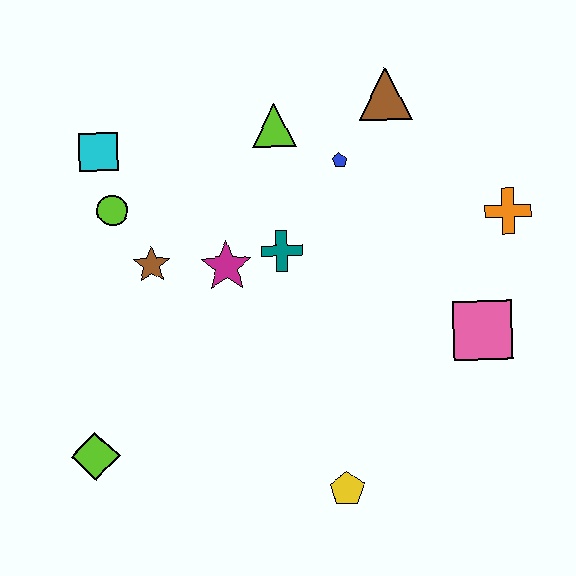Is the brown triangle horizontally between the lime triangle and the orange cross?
Yes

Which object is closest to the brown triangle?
The blue pentagon is closest to the brown triangle.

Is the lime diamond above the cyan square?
No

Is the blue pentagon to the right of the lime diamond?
Yes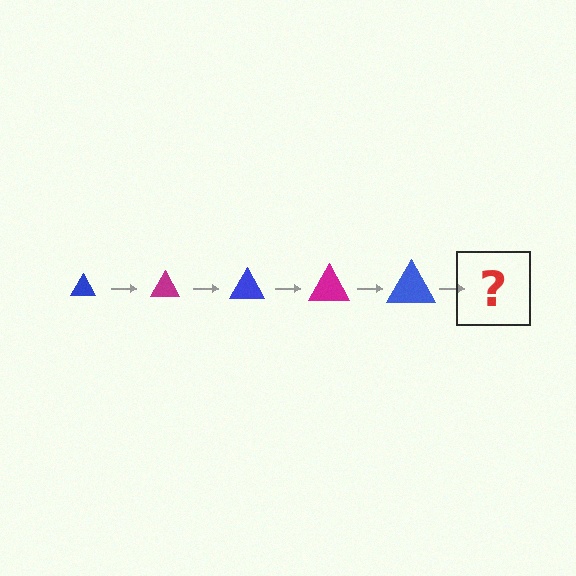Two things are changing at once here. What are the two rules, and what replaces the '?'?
The two rules are that the triangle grows larger each step and the color cycles through blue and magenta. The '?' should be a magenta triangle, larger than the previous one.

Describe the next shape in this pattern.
It should be a magenta triangle, larger than the previous one.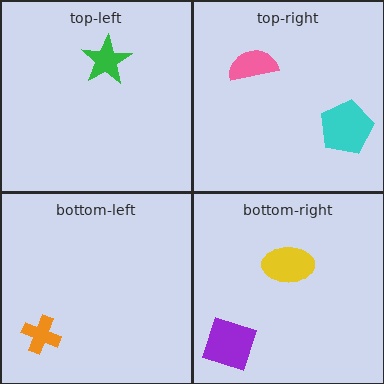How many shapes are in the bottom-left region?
1.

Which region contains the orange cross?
The bottom-left region.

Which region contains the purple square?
The bottom-right region.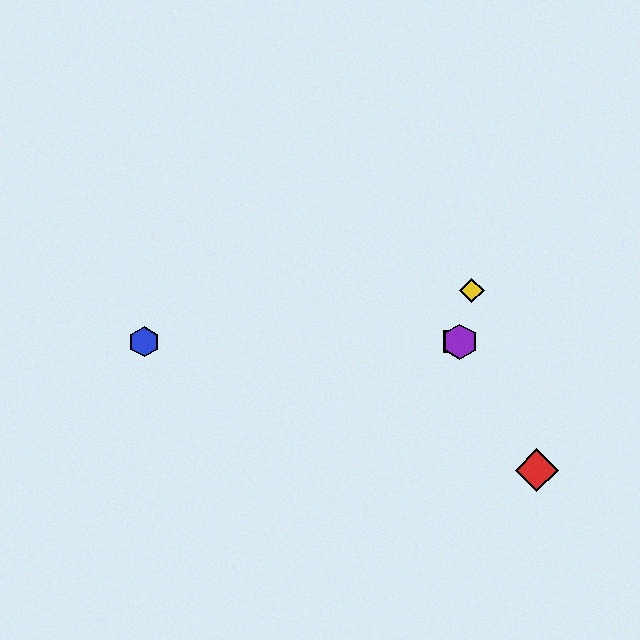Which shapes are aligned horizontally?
The blue hexagon, the green square, the purple hexagon are aligned horizontally.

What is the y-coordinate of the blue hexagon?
The blue hexagon is at y≈342.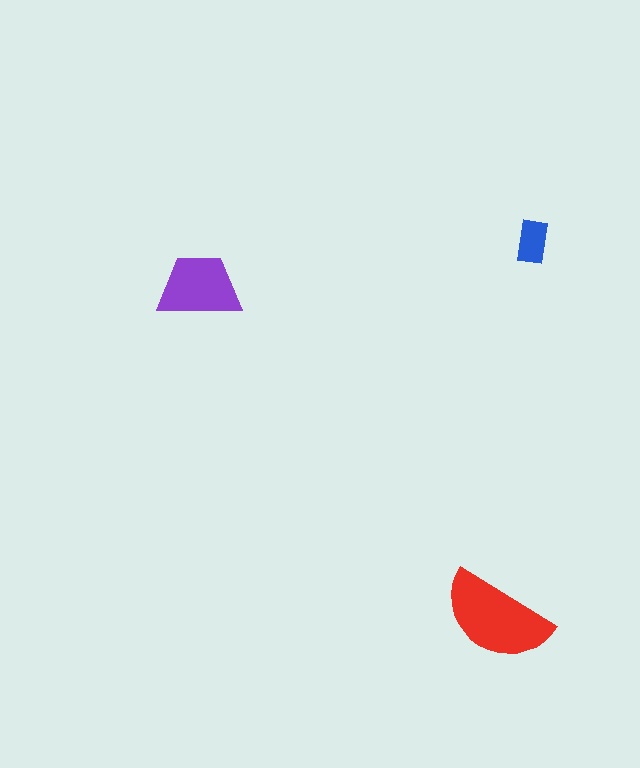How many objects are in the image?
There are 3 objects in the image.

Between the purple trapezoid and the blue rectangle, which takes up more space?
The purple trapezoid.